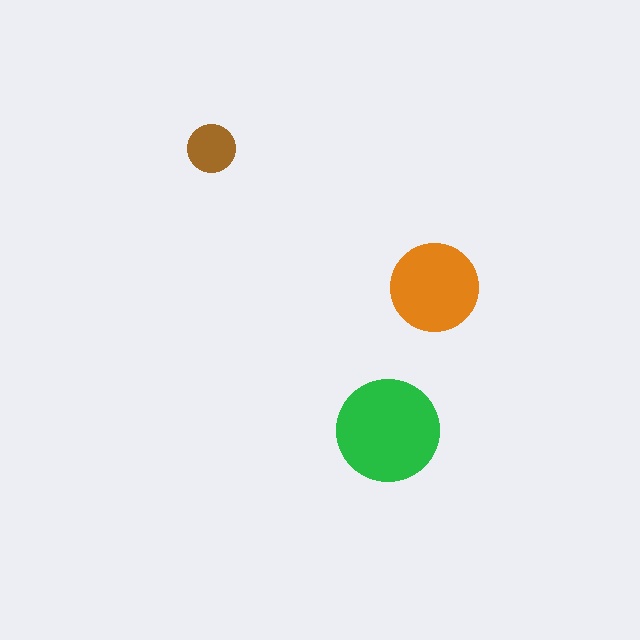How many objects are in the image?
There are 3 objects in the image.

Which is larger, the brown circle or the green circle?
The green one.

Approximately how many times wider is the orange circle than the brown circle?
About 2 times wider.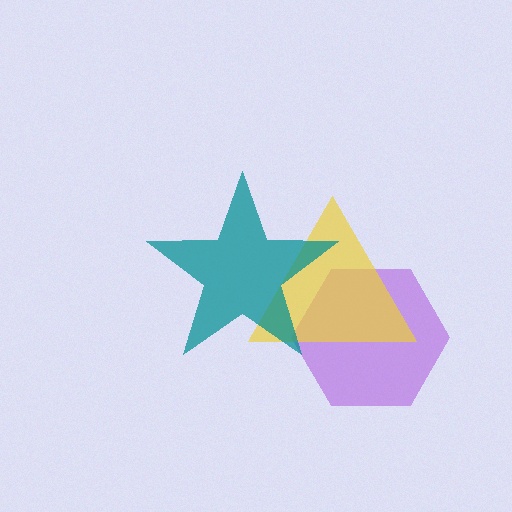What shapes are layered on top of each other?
The layered shapes are: a purple hexagon, a yellow triangle, a teal star.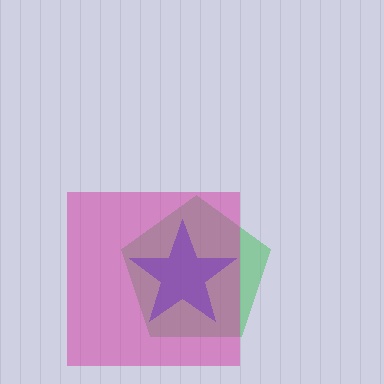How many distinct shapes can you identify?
There are 3 distinct shapes: a green pentagon, a blue star, a magenta square.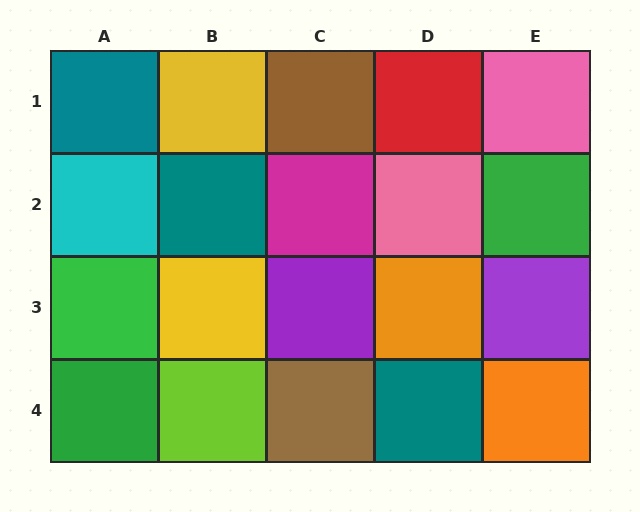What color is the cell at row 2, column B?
Teal.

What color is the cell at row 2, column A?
Cyan.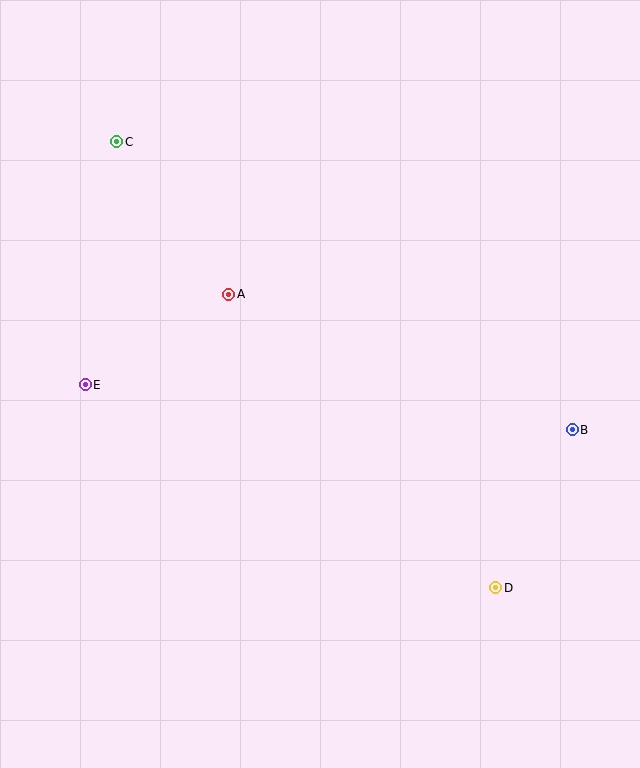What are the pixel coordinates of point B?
Point B is at (572, 430).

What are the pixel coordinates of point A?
Point A is at (229, 294).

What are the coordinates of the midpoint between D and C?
The midpoint between D and C is at (306, 365).